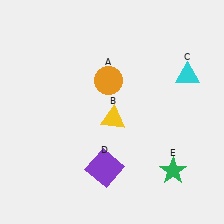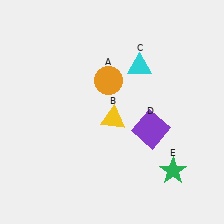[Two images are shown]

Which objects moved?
The objects that moved are: the cyan triangle (C), the purple square (D).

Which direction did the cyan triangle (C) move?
The cyan triangle (C) moved left.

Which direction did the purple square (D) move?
The purple square (D) moved right.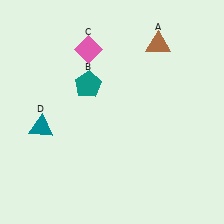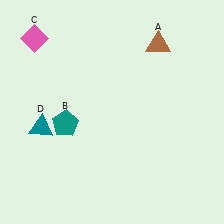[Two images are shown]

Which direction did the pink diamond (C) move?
The pink diamond (C) moved left.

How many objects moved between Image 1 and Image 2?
2 objects moved between the two images.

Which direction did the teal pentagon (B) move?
The teal pentagon (B) moved down.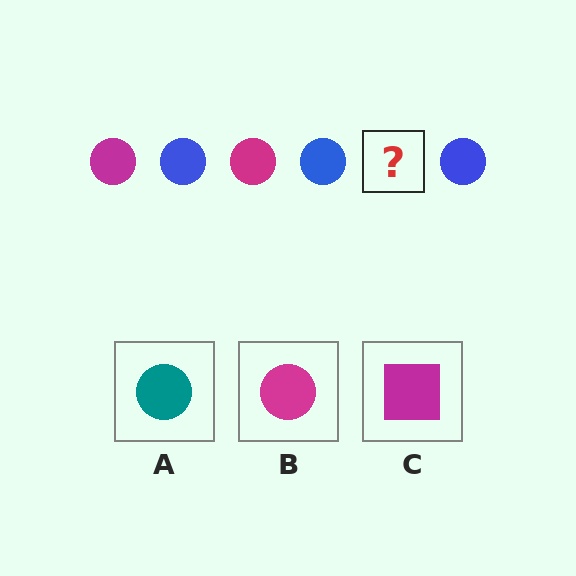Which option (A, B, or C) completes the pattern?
B.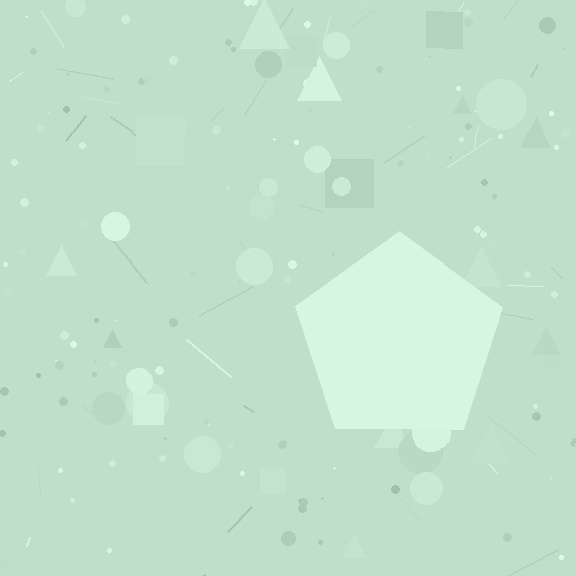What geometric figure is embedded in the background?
A pentagon is embedded in the background.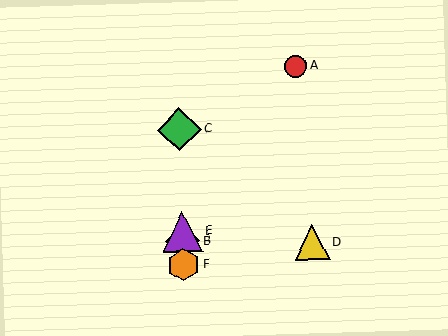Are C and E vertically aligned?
Yes, both are at x≈180.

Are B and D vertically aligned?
No, B is at x≈183 and D is at x≈312.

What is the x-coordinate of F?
Object F is at x≈184.